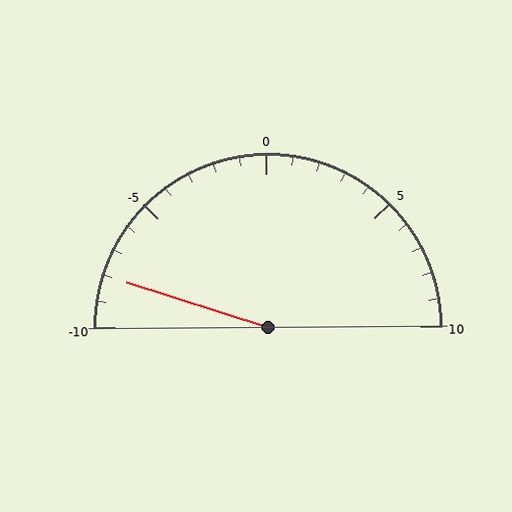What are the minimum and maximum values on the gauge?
The gauge ranges from -10 to 10.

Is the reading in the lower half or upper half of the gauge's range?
The reading is in the lower half of the range (-10 to 10).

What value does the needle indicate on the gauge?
The needle indicates approximately -8.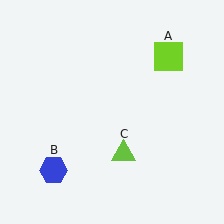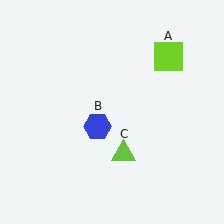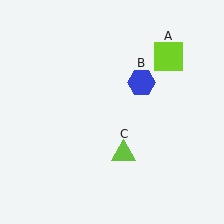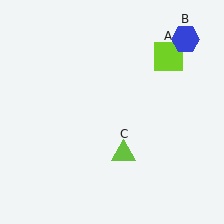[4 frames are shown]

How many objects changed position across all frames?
1 object changed position: blue hexagon (object B).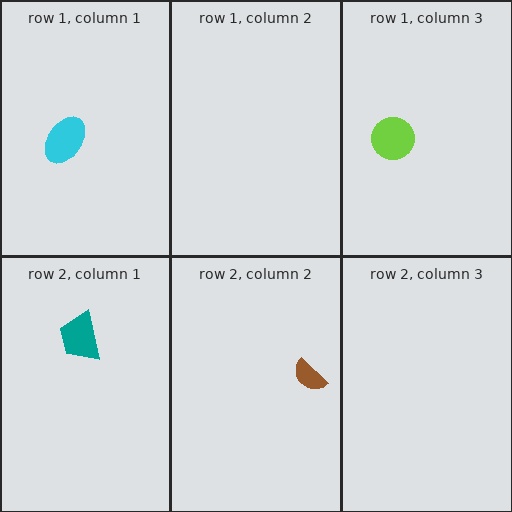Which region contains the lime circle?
The row 1, column 3 region.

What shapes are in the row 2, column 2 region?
The brown semicircle.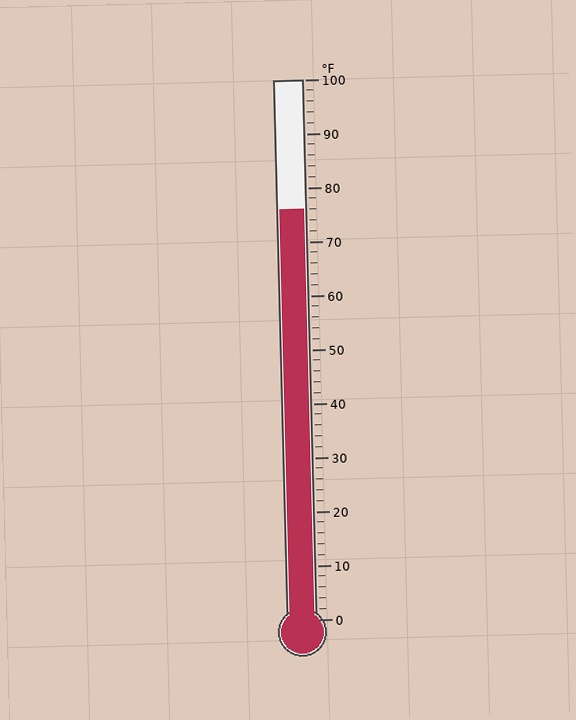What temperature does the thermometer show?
The thermometer shows approximately 76°F.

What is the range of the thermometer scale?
The thermometer scale ranges from 0°F to 100°F.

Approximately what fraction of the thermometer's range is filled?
The thermometer is filled to approximately 75% of its range.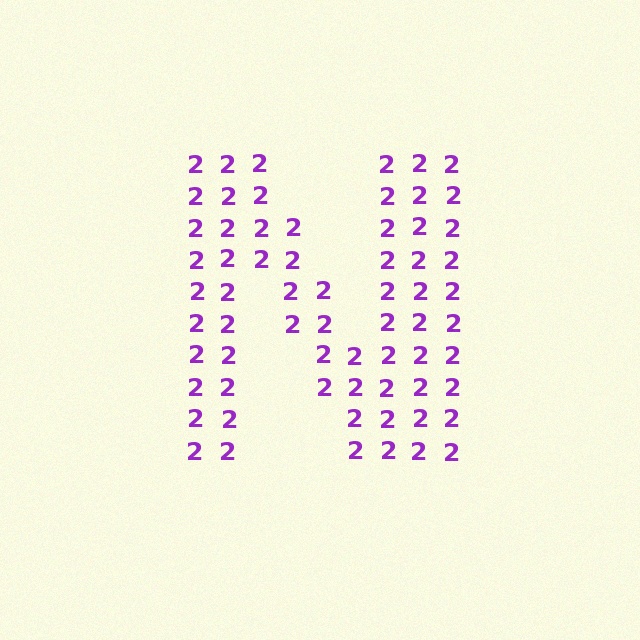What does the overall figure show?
The overall figure shows the letter N.